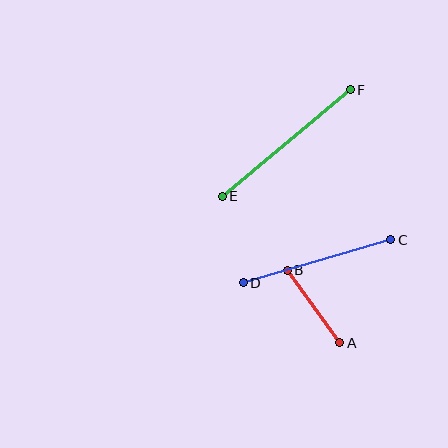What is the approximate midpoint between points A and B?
The midpoint is at approximately (313, 306) pixels.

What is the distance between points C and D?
The distance is approximately 154 pixels.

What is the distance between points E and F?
The distance is approximately 167 pixels.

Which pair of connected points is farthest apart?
Points E and F are farthest apart.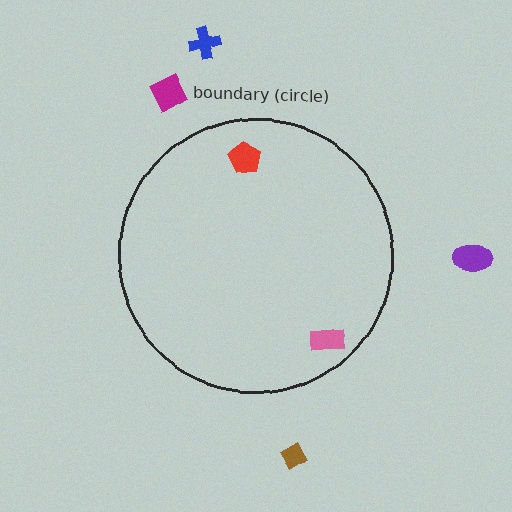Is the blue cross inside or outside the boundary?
Outside.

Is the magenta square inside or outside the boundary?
Outside.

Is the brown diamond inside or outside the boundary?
Outside.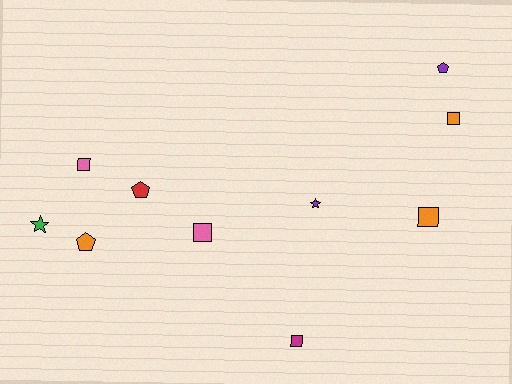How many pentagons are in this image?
There are 3 pentagons.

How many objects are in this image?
There are 10 objects.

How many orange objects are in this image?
There are 3 orange objects.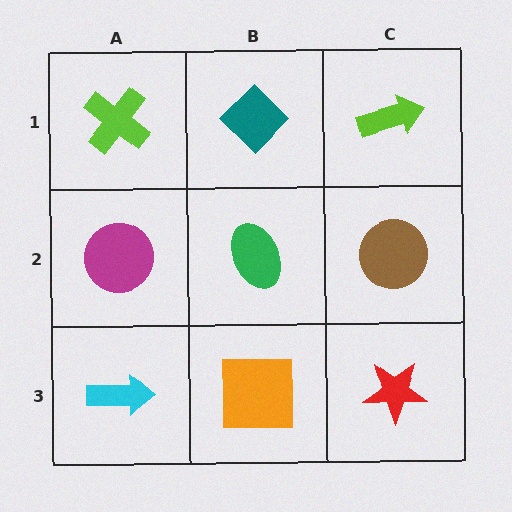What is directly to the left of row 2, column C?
A green ellipse.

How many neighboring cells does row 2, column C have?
3.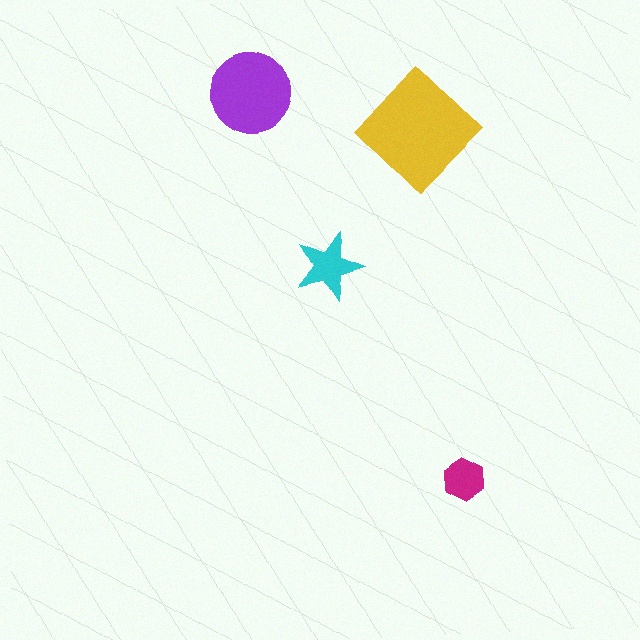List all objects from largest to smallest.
The yellow diamond, the purple circle, the cyan star, the magenta hexagon.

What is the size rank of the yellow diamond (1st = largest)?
1st.